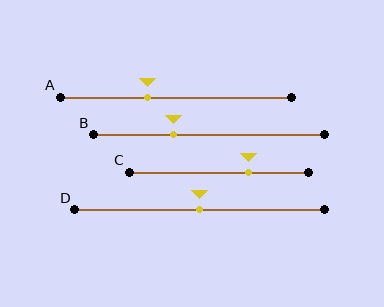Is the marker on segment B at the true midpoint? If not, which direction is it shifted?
No, the marker on segment B is shifted to the left by about 15% of the segment length.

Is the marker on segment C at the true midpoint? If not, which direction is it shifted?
No, the marker on segment C is shifted to the right by about 16% of the segment length.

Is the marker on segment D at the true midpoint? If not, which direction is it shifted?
Yes, the marker on segment D is at the true midpoint.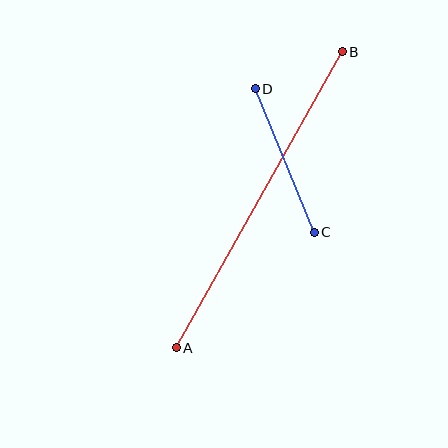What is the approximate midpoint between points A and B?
The midpoint is at approximately (259, 200) pixels.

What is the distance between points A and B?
The distance is approximately 339 pixels.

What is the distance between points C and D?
The distance is approximately 155 pixels.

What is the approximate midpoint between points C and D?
The midpoint is at approximately (285, 161) pixels.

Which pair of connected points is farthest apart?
Points A and B are farthest apart.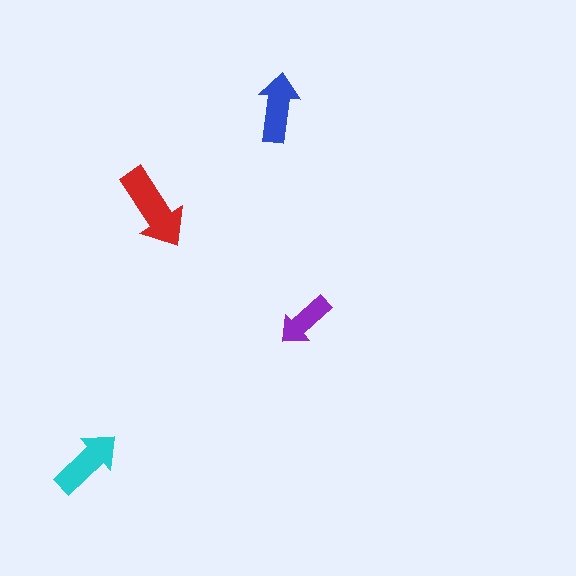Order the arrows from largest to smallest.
the red one, the cyan one, the blue one, the purple one.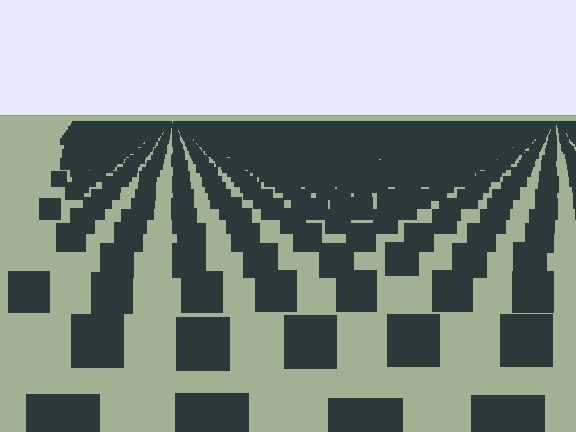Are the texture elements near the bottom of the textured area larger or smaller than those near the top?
Larger. Near the bottom, elements are closer to the viewer and appear at a bigger on-screen size.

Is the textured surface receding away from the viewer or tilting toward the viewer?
The surface is receding away from the viewer. Texture elements get smaller and denser toward the top.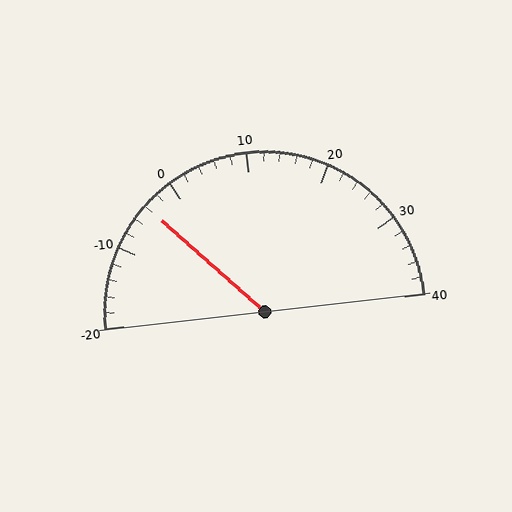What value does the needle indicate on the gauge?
The needle indicates approximately -4.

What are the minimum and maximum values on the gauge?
The gauge ranges from -20 to 40.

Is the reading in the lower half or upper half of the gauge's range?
The reading is in the lower half of the range (-20 to 40).